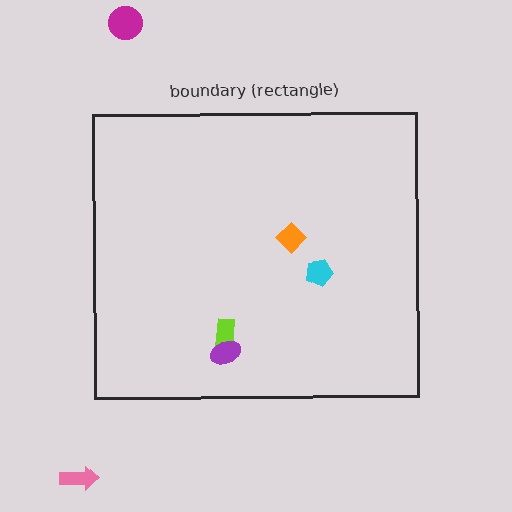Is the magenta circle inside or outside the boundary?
Outside.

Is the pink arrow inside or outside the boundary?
Outside.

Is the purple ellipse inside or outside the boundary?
Inside.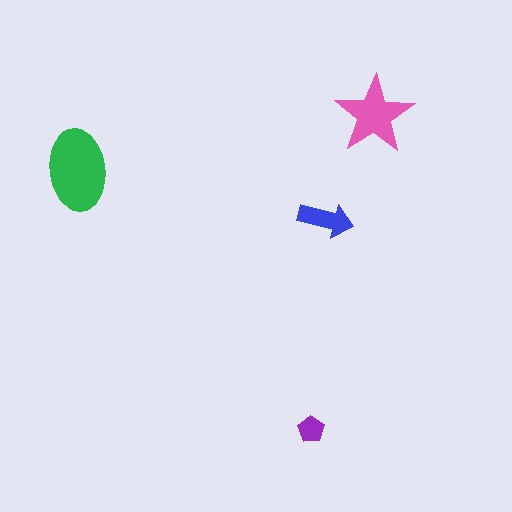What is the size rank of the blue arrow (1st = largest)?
3rd.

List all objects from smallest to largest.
The purple pentagon, the blue arrow, the pink star, the green ellipse.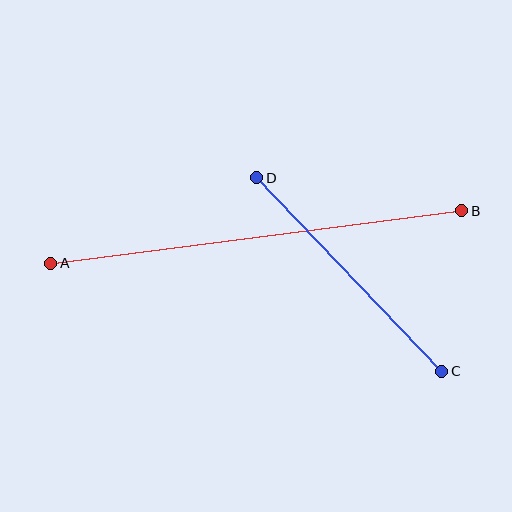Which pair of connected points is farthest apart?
Points A and B are farthest apart.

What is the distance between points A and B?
The distance is approximately 414 pixels.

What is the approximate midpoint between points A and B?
The midpoint is at approximately (256, 237) pixels.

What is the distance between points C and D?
The distance is approximately 268 pixels.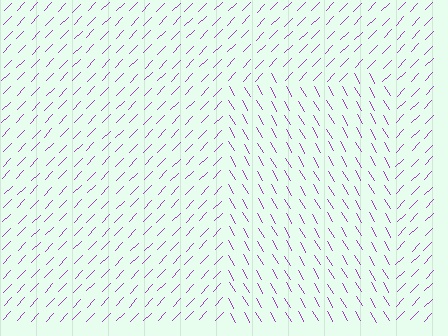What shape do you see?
I see a rectangle.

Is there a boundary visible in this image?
Yes, there is a texture boundary formed by a change in line orientation.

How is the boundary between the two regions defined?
The boundary is defined purely by a change in line orientation (approximately 74 degrees difference). All lines are the same color and thickness.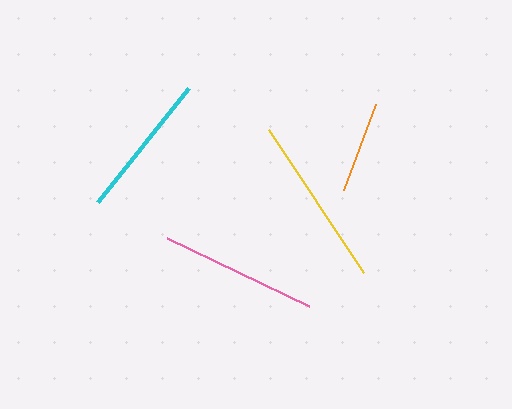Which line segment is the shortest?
The orange line is the shortest at approximately 91 pixels.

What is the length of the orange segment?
The orange segment is approximately 91 pixels long.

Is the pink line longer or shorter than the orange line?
The pink line is longer than the orange line.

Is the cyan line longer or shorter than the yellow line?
The yellow line is longer than the cyan line.